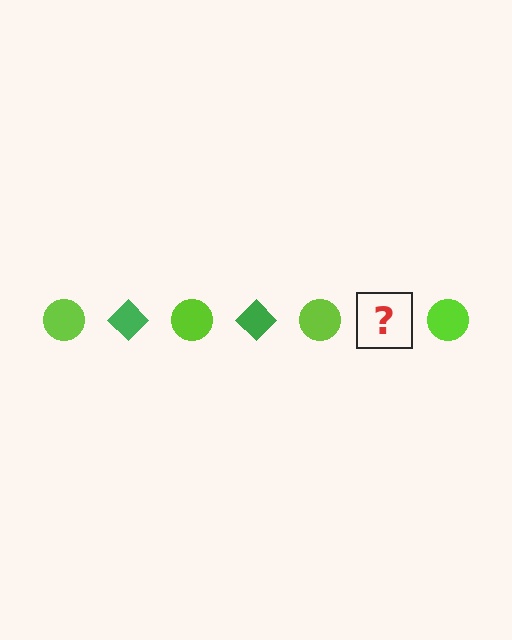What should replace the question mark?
The question mark should be replaced with a green diamond.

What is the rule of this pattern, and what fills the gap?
The rule is that the pattern alternates between lime circle and green diamond. The gap should be filled with a green diamond.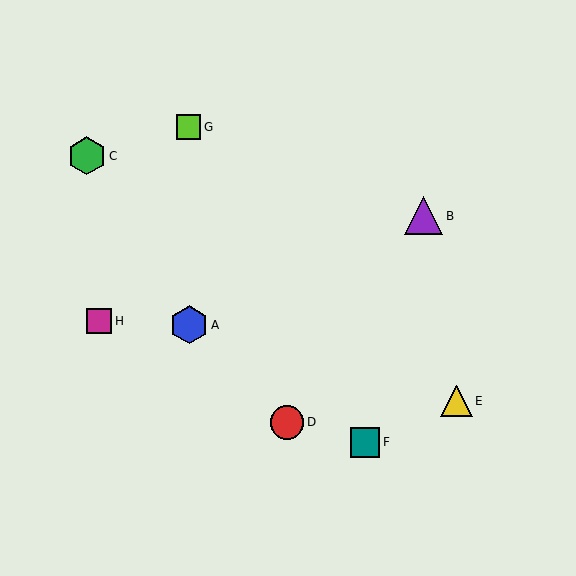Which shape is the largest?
The purple triangle (labeled B) is the largest.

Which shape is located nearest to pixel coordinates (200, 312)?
The blue hexagon (labeled A) at (189, 325) is nearest to that location.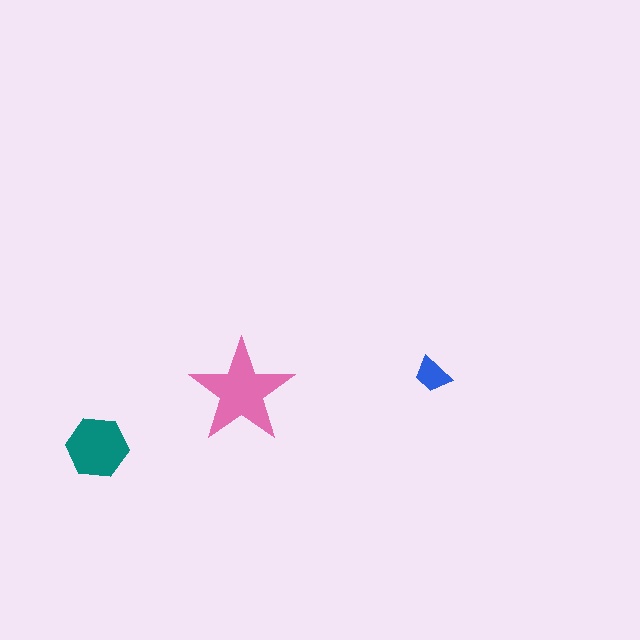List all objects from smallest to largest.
The blue trapezoid, the teal hexagon, the pink star.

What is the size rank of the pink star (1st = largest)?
1st.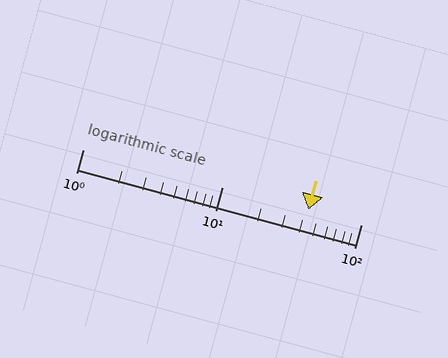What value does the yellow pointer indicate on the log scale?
The pointer indicates approximately 42.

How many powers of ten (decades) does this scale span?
The scale spans 2 decades, from 1 to 100.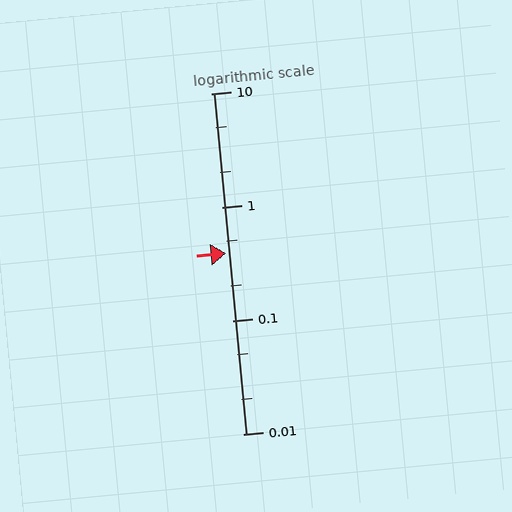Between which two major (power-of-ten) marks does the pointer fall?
The pointer is between 0.1 and 1.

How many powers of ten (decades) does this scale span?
The scale spans 3 decades, from 0.01 to 10.